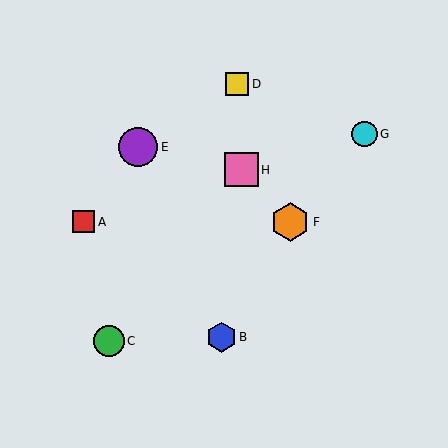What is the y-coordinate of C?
Object C is at y≈341.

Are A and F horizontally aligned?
Yes, both are at y≈222.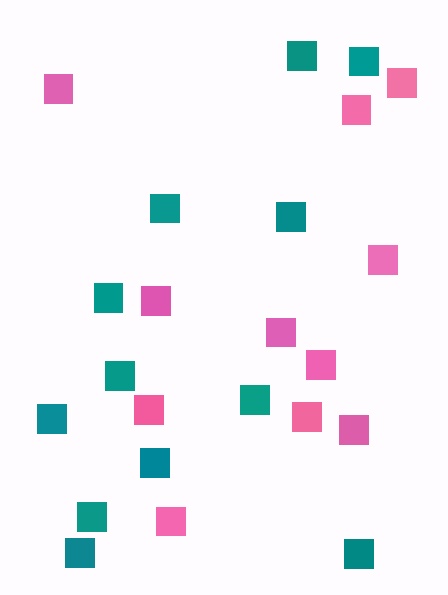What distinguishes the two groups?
There are 2 groups: one group of teal squares (12) and one group of pink squares (11).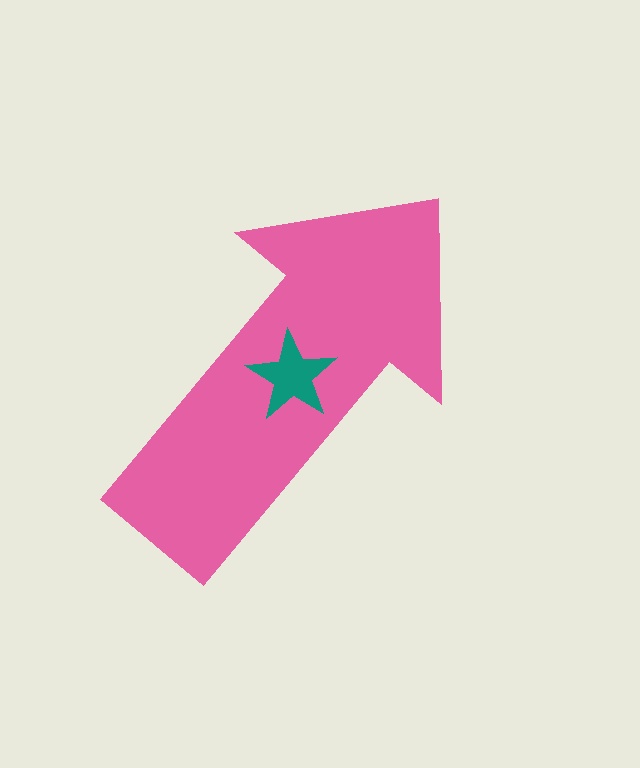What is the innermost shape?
The teal star.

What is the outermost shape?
The pink arrow.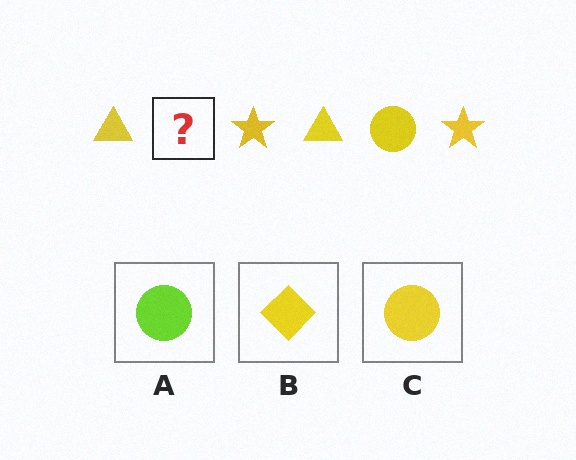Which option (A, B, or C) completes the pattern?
C.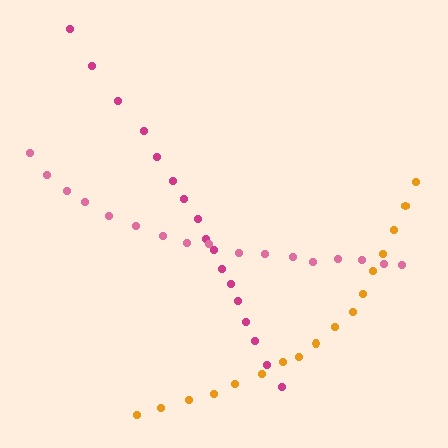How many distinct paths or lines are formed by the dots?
There are 3 distinct paths.